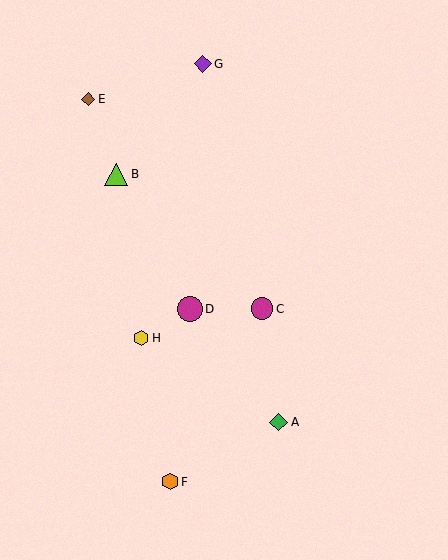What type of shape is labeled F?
Shape F is an orange hexagon.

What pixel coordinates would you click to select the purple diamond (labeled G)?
Click at (203, 64) to select the purple diamond G.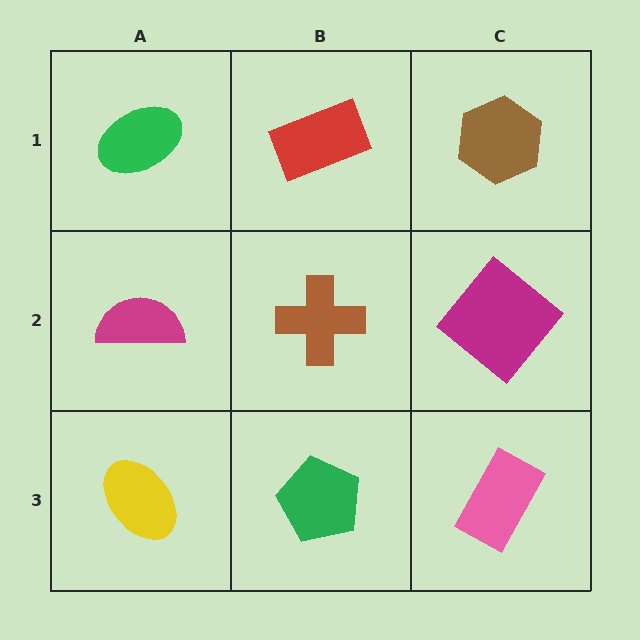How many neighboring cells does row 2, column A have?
3.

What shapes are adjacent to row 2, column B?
A red rectangle (row 1, column B), a green pentagon (row 3, column B), a magenta semicircle (row 2, column A), a magenta diamond (row 2, column C).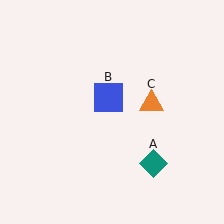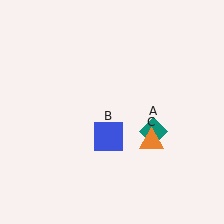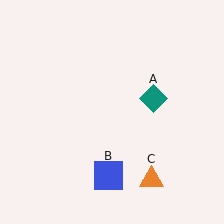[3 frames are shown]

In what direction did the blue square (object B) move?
The blue square (object B) moved down.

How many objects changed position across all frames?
3 objects changed position: teal diamond (object A), blue square (object B), orange triangle (object C).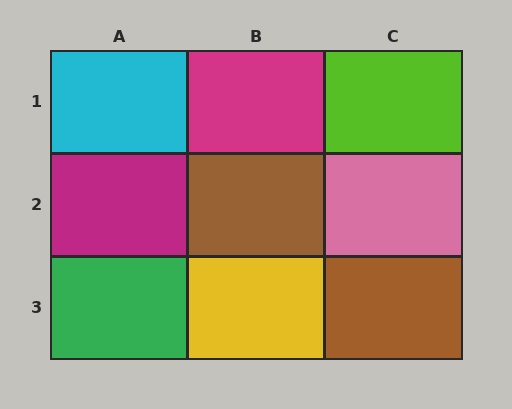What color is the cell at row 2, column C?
Pink.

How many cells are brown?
2 cells are brown.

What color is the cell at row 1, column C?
Lime.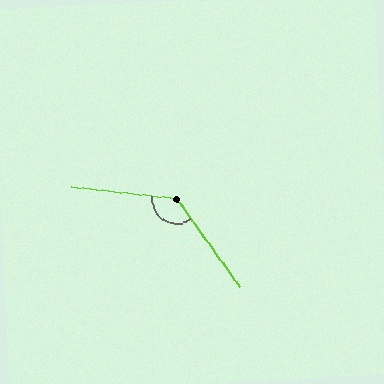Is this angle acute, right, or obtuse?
It is obtuse.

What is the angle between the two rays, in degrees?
Approximately 132 degrees.